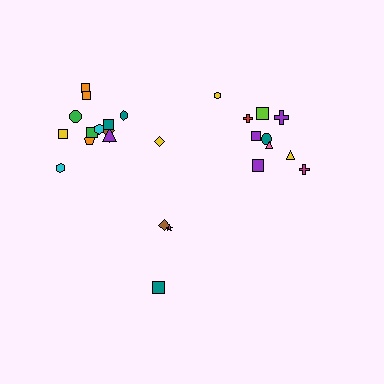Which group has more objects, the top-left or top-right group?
The top-left group.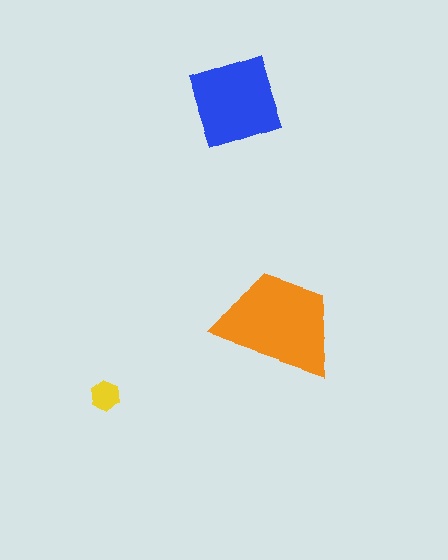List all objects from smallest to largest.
The yellow hexagon, the blue diamond, the orange trapezoid.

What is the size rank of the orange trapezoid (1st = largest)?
1st.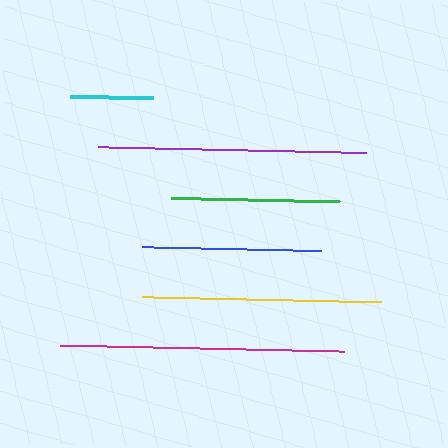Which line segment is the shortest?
The cyan line is the shortest at approximately 83 pixels.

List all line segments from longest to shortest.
From longest to shortest: magenta, purple, yellow, blue, green, cyan.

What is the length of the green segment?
The green segment is approximately 169 pixels long.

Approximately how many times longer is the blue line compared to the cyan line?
The blue line is approximately 2.2 times the length of the cyan line.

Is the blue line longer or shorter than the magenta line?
The magenta line is longer than the blue line.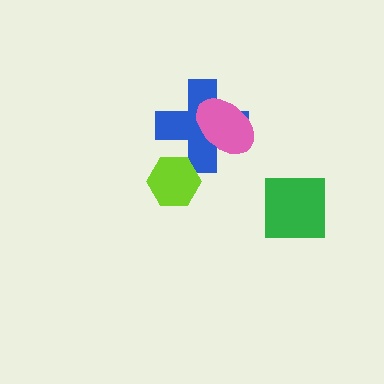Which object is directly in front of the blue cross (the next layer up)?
The lime hexagon is directly in front of the blue cross.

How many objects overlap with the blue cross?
2 objects overlap with the blue cross.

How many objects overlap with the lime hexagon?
1 object overlaps with the lime hexagon.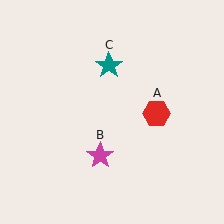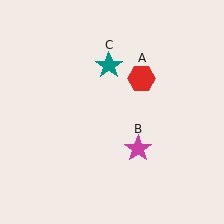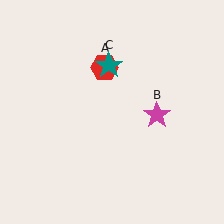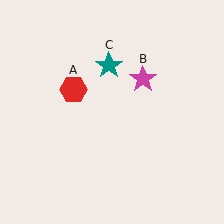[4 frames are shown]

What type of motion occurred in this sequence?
The red hexagon (object A), magenta star (object B) rotated counterclockwise around the center of the scene.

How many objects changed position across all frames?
2 objects changed position: red hexagon (object A), magenta star (object B).